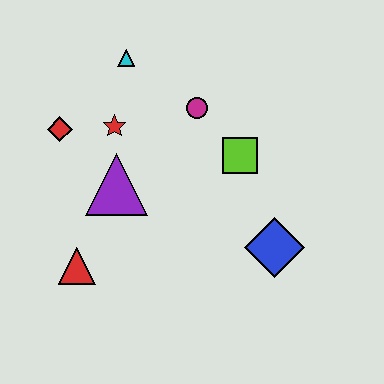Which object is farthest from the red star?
The blue diamond is farthest from the red star.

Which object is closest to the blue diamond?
The lime square is closest to the blue diamond.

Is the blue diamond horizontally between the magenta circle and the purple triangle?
No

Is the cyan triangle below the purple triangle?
No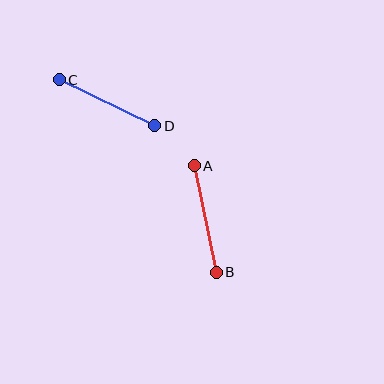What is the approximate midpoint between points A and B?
The midpoint is at approximately (205, 219) pixels.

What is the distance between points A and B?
The distance is approximately 109 pixels.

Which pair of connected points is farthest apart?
Points A and B are farthest apart.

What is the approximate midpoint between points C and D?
The midpoint is at approximately (107, 103) pixels.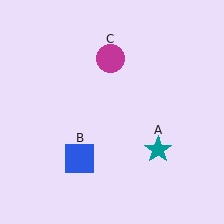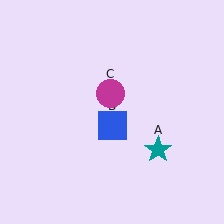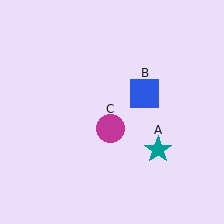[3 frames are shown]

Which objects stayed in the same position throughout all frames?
Teal star (object A) remained stationary.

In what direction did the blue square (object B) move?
The blue square (object B) moved up and to the right.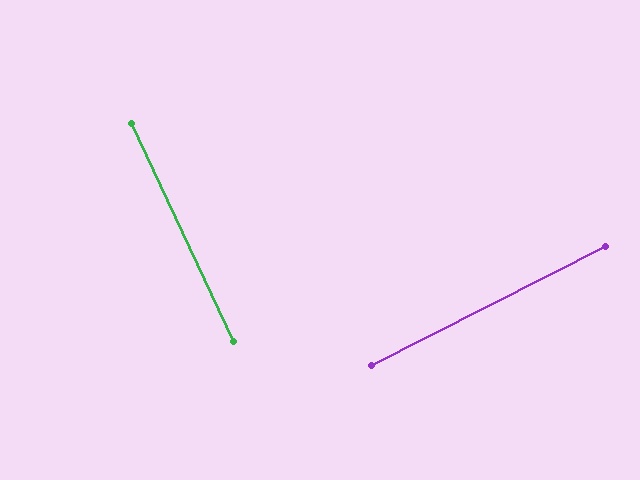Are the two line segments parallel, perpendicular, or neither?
Perpendicular — they meet at approximately 88°.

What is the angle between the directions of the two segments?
Approximately 88 degrees.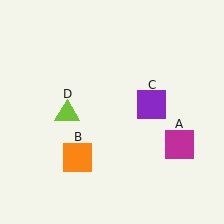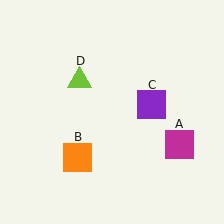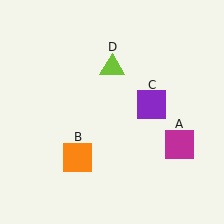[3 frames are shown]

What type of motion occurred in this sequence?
The lime triangle (object D) rotated clockwise around the center of the scene.